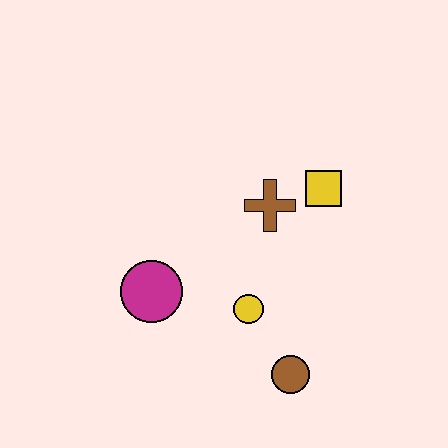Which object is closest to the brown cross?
The yellow square is closest to the brown cross.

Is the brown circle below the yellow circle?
Yes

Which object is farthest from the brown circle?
The yellow square is farthest from the brown circle.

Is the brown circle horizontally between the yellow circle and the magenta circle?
No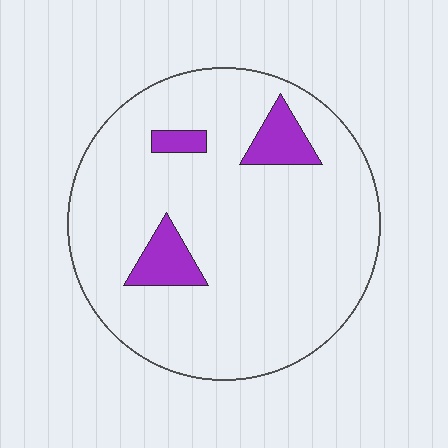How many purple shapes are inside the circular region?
3.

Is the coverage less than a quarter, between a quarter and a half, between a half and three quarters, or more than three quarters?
Less than a quarter.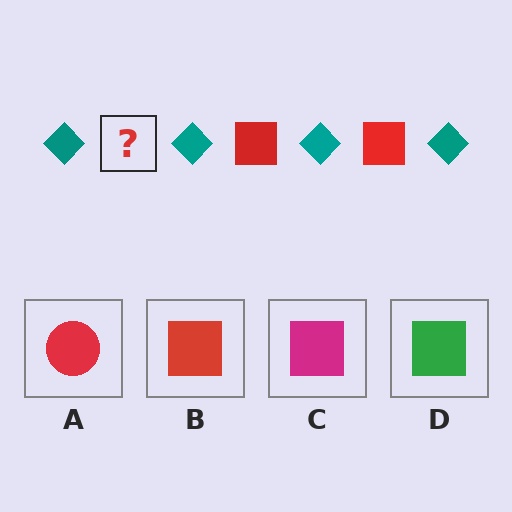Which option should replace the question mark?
Option B.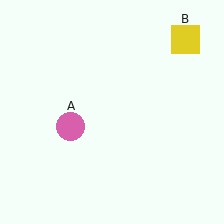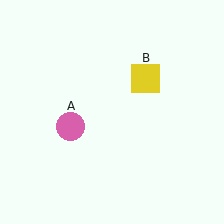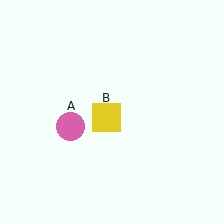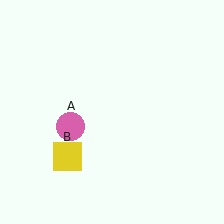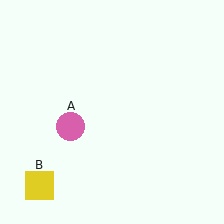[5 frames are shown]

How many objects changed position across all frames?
1 object changed position: yellow square (object B).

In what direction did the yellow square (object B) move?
The yellow square (object B) moved down and to the left.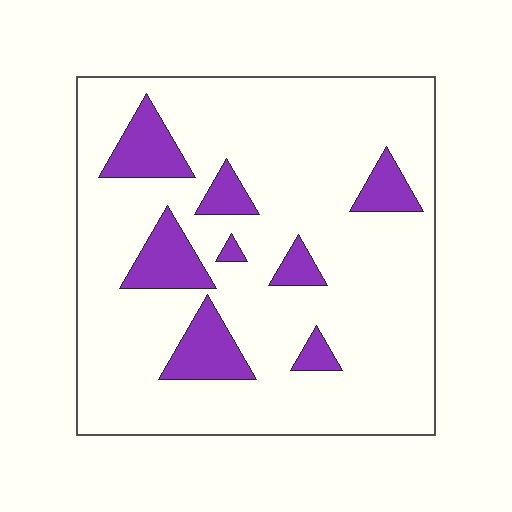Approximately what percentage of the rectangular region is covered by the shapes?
Approximately 15%.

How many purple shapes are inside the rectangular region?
8.